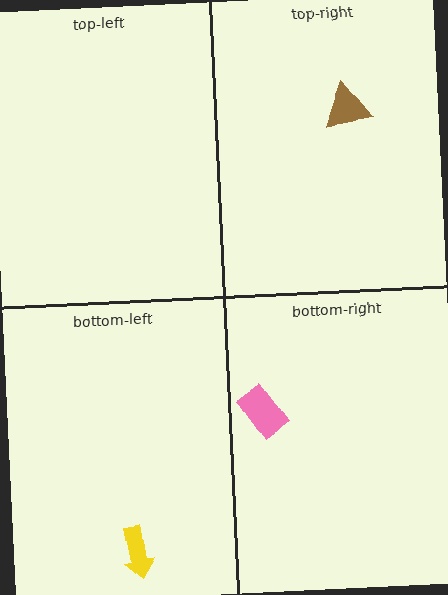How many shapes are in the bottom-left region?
1.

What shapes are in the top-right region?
The brown triangle.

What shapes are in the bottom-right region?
The pink rectangle.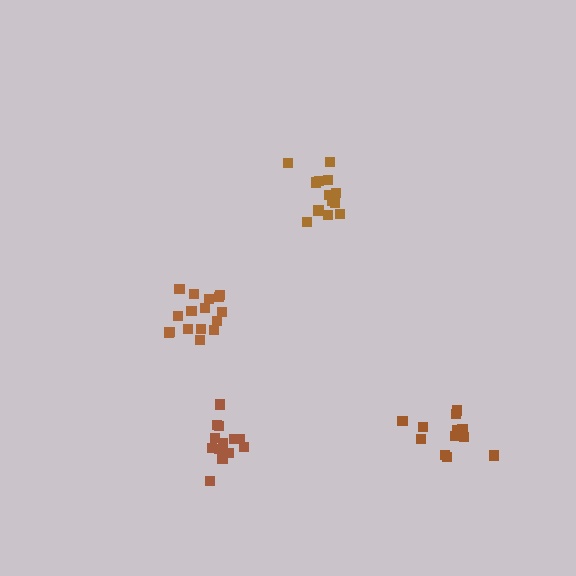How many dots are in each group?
Group 1: 15 dots, Group 2: 16 dots, Group 3: 12 dots, Group 4: 13 dots (56 total).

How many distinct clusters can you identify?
There are 4 distinct clusters.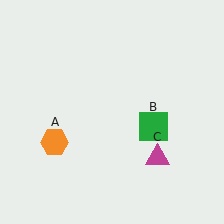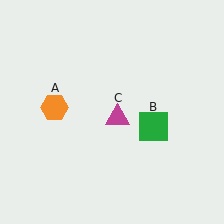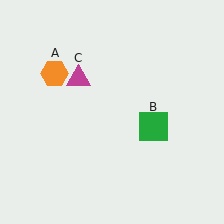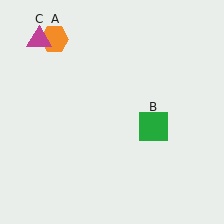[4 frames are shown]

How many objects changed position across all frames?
2 objects changed position: orange hexagon (object A), magenta triangle (object C).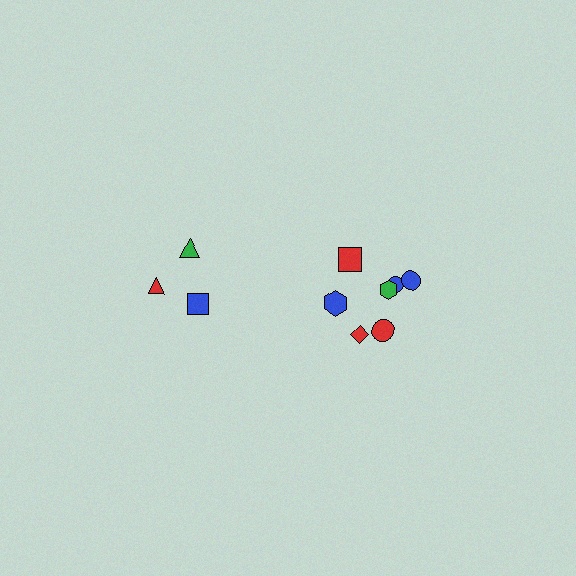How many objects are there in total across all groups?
There are 10 objects.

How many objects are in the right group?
There are 7 objects.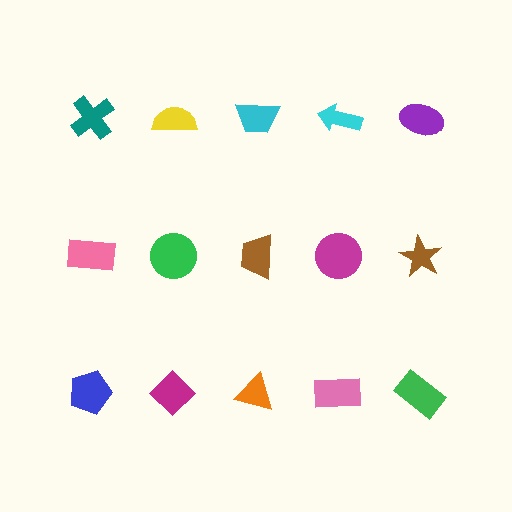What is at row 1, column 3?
A cyan trapezoid.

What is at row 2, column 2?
A green circle.